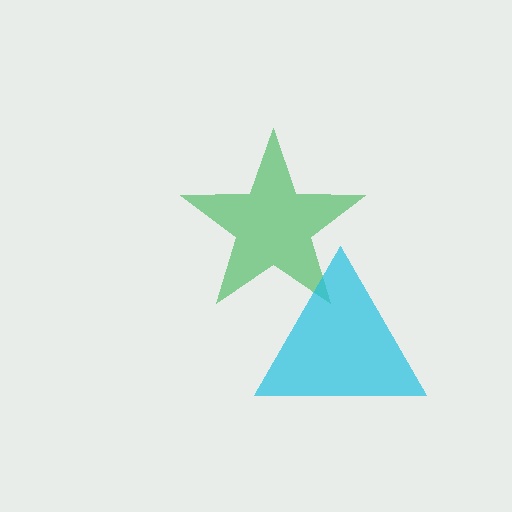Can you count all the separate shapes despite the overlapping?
Yes, there are 2 separate shapes.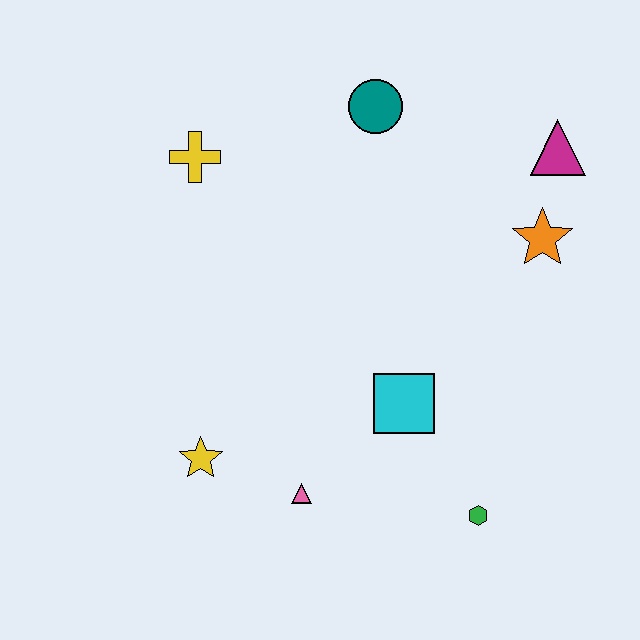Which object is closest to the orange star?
The magenta triangle is closest to the orange star.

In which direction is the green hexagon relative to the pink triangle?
The green hexagon is to the right of the pink triangle.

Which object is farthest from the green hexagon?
The yellow cross is farthest from the green hexagon.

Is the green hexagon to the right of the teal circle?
Yes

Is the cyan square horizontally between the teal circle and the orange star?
Yes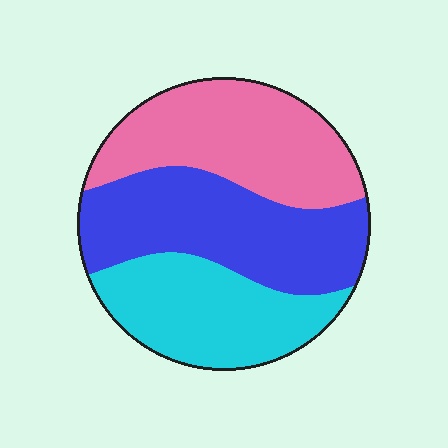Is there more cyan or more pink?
Pink.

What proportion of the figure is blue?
Blue takes up about three eighths (3/8) of the figure.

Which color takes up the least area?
Cyan, at roughly 30%.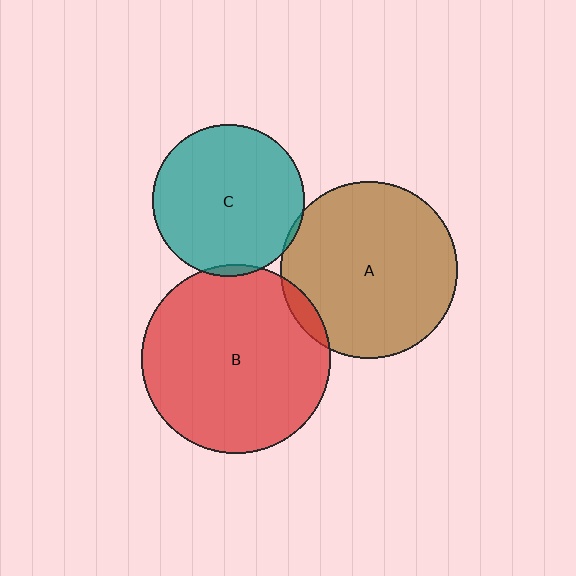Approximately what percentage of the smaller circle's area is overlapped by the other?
Approximately 5%.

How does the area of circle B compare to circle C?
Approximately 1.6 times.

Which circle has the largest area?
Circle B (red).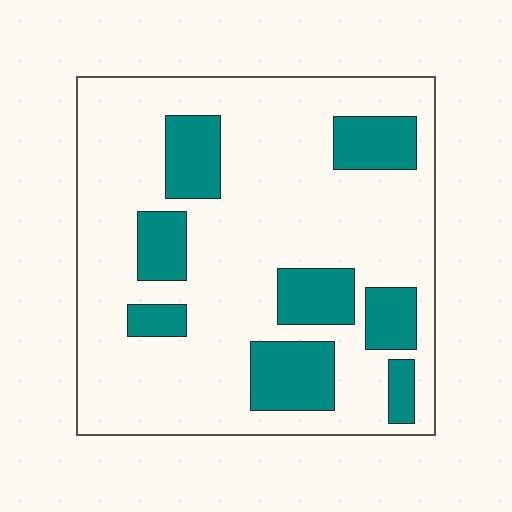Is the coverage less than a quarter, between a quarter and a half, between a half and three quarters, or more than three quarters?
Less than a quarter.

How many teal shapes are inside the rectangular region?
8.